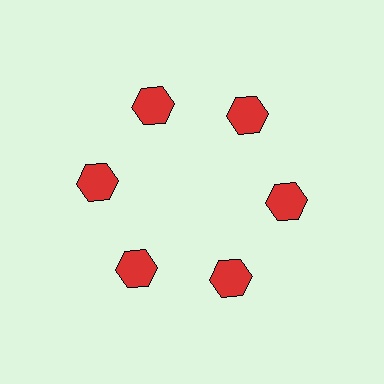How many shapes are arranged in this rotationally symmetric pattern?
There are 6 shapes, arranged in 6 groups of 1.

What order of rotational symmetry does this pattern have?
This pattern has 6-fold rotational symmetry.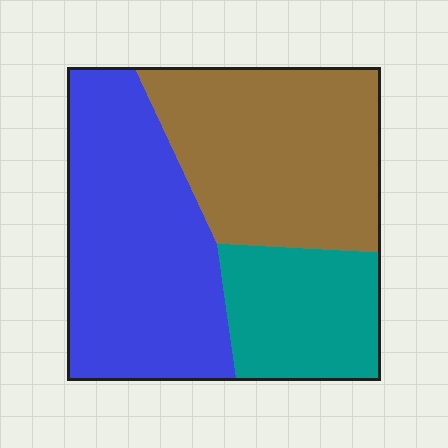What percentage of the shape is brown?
Brown takes up about three eighths (3/8) of the shape.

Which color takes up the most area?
Blue, at roughly 40%.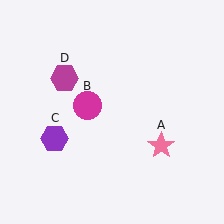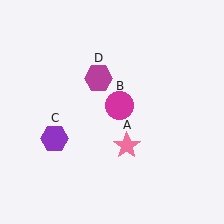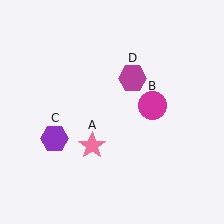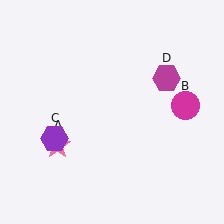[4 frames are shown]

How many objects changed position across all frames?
3 objects changed position: pink star (object A), magenta circle (object B), magenta hexagon (object D).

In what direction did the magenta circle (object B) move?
The magenta circle (object B) moved right.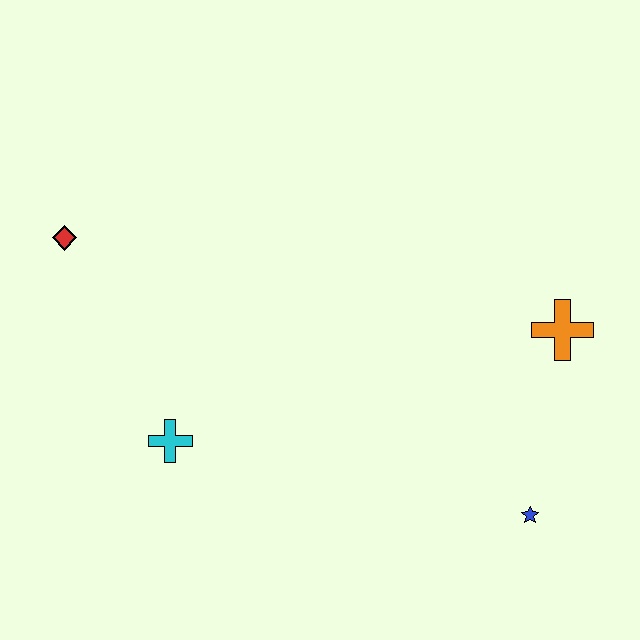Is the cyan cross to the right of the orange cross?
No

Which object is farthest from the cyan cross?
The orange cross is farthest from the cyan cross.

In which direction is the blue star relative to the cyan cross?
The blue star is to the right of the cyan cross.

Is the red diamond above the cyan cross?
Yes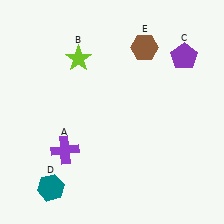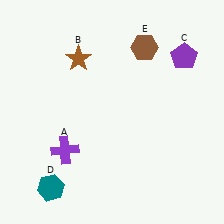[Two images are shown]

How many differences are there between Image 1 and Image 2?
There is 1 difference between the two images.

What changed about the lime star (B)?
In Image 1, B is lime. In Image 2, it changed to brown.